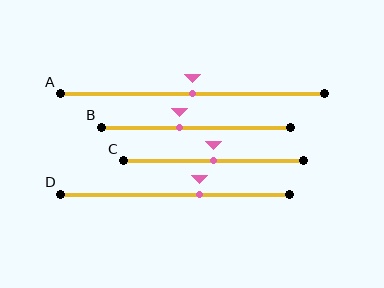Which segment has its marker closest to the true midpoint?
Segment A has its marker closest to the true midpoint.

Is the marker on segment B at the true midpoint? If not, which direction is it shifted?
No, the marker on segment B is shifted to the left by about 8% of the segment length.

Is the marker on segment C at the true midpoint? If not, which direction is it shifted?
Yes, the marker on segment C is at the true midpoint.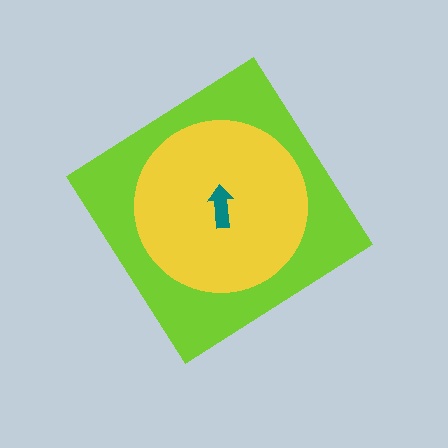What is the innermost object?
The teal arrow.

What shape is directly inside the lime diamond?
The yellow circle.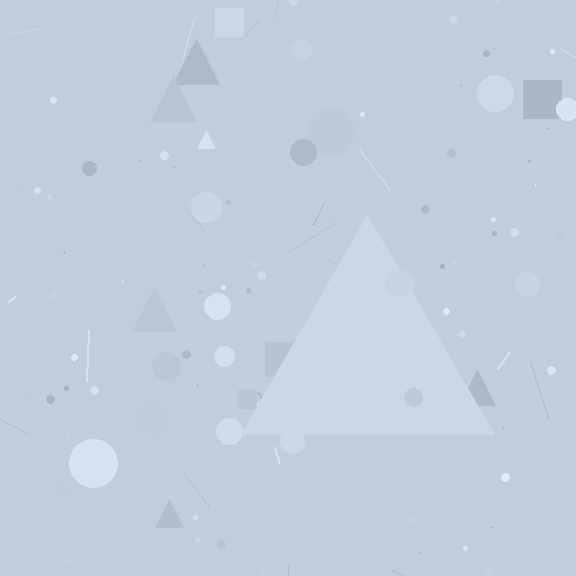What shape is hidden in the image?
A triangle is hidden in the image.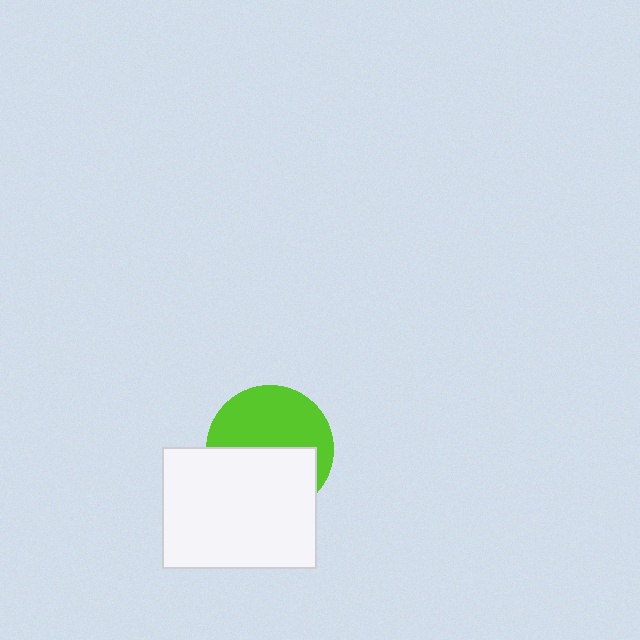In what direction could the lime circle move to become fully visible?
The lime circle could move up. That would shift it out from behind the white rectangle entirely.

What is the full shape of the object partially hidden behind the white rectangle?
The partially hidden object is a lime circle.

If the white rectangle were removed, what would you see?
You would see the complete lime circle.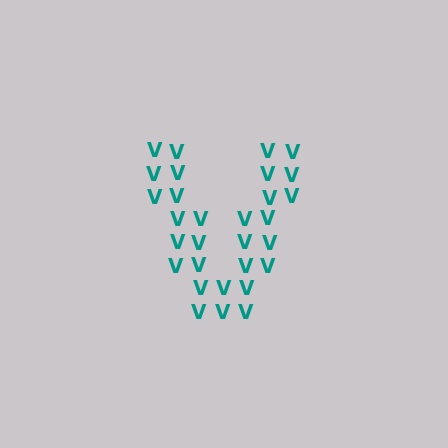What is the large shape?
The large shape is the letter V.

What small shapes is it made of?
It is made of small letter V's.